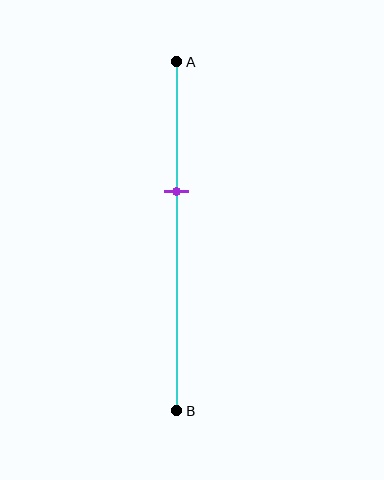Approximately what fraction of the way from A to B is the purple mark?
The purple mark is approximately 35% of the way from A to B.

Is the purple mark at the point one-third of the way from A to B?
No, the mark is at about 35% from A, not at the 33% one-third point.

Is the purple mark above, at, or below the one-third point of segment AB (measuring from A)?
The purple mark is below the one-third point of segment AB.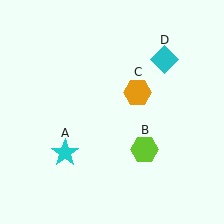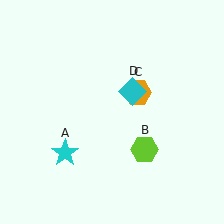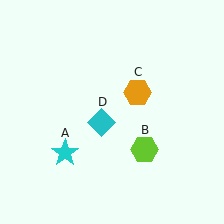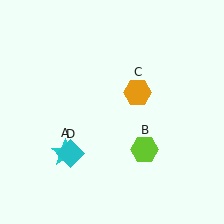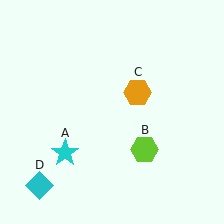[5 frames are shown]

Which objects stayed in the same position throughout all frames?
Cyan star (object A) and lime hexagon (object B) and orange hexagon (object C) remained stationary.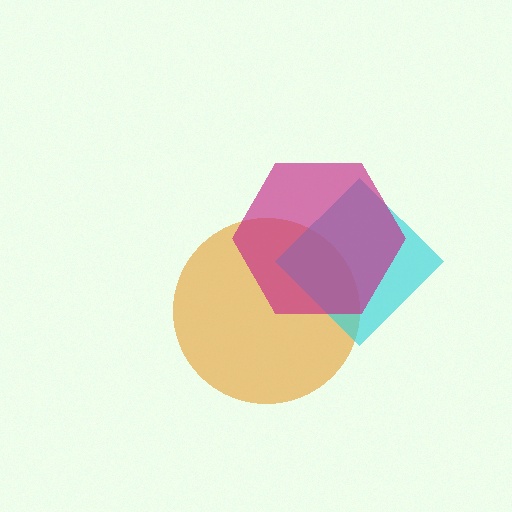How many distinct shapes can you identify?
There are 3 distinct shapes: an orange circle, a cyan diamond, a magenta hexagon.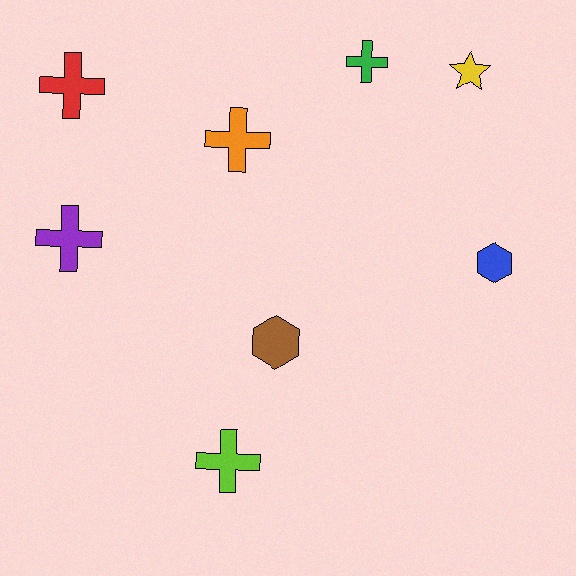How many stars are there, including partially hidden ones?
There is 1 star.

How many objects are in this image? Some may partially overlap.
There are 8 objects.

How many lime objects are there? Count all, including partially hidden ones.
There is 1 lime object.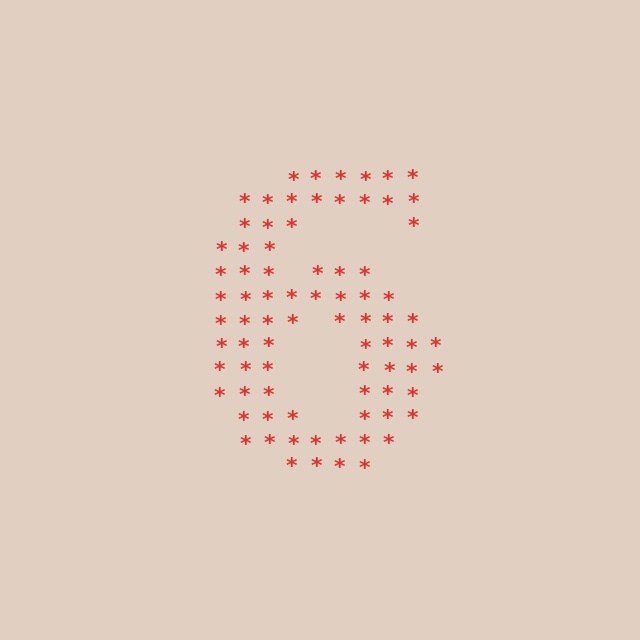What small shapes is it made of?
It is made of small asterisks.